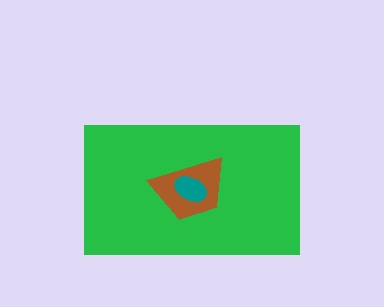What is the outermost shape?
The green rectangle.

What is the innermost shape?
The teal ellipse.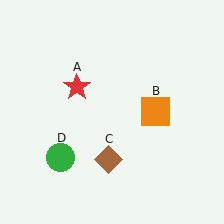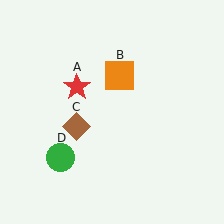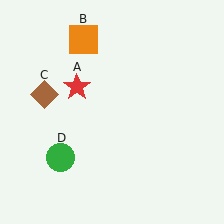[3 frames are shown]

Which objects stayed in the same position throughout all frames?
Red star (object A) and green circle (object D) remained stationary.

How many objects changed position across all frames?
2 objects changed position: orange square (object B), brown diamond (object C).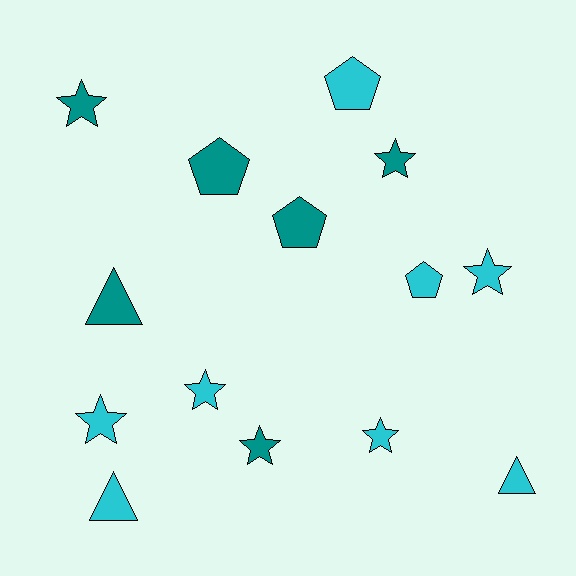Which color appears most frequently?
Cyan, with 8 objects.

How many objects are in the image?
There are 14 objects.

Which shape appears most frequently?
Star, with 7 objects.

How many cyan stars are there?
There are 4 cyan stars.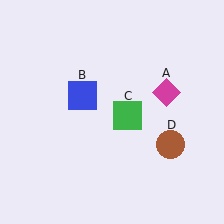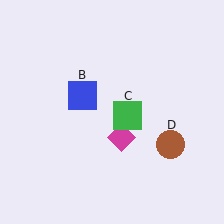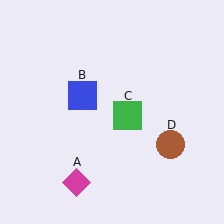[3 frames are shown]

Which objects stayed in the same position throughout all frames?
Blue square (object B) and green square (object C) and brown circle (object D) remained stationary.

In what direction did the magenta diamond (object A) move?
The magenta diamond (object A) moved down and to the left.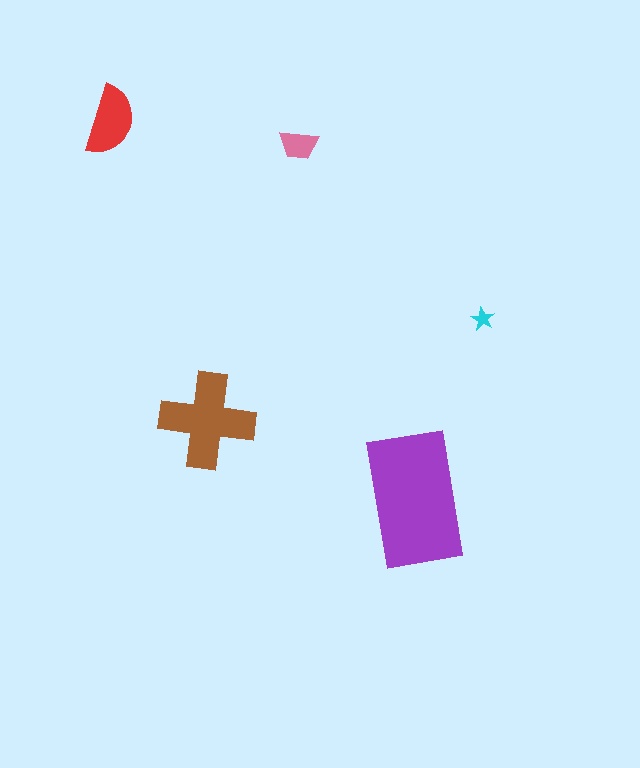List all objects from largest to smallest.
The purple rectangle, the brown cross, the red semicircle, the pink trapezoid, the cyan star.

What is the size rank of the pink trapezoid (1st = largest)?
4th.